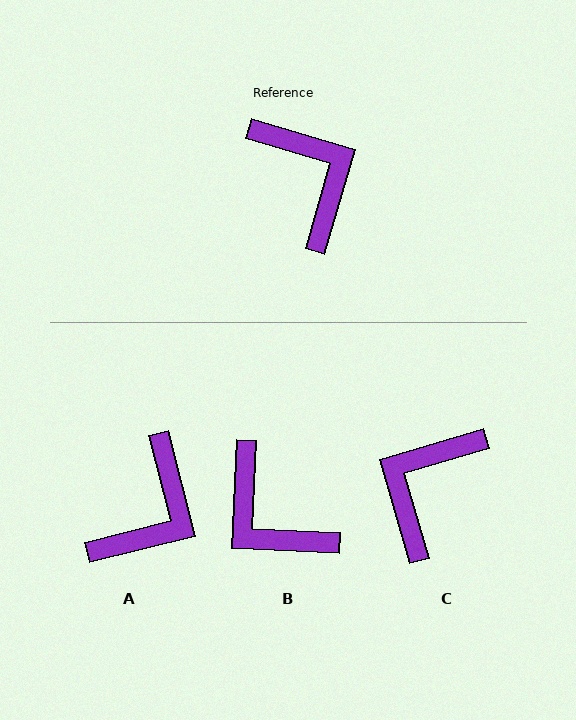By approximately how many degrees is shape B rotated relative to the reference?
Approximately 166 degrees clockwise.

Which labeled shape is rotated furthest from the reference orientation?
B, about 166 degrees away.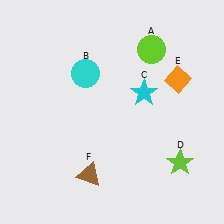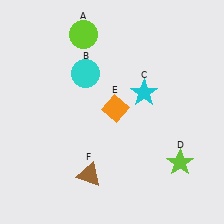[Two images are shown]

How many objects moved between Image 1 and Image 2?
2 objects moved between the two images.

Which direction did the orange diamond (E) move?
The orange diamond (E) moved left.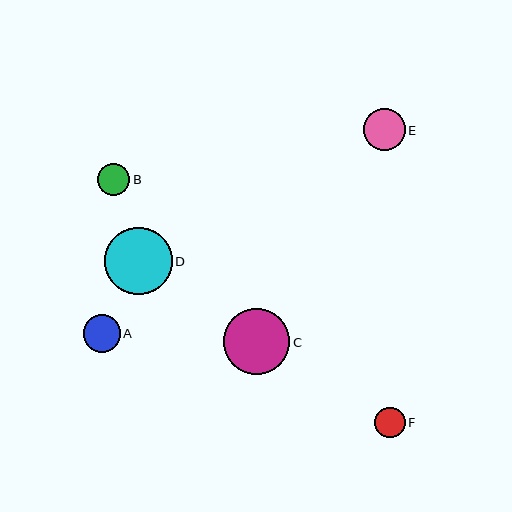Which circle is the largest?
Circle D is the largest with a size of approximately 68 pixels.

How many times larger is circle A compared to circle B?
Circle A is approximately 1.2 times the size of circle B.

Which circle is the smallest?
Circle F is the smallest with a size of approximately 31 pixels.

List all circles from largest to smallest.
From largest to smallest: D, C, E, A, B, F.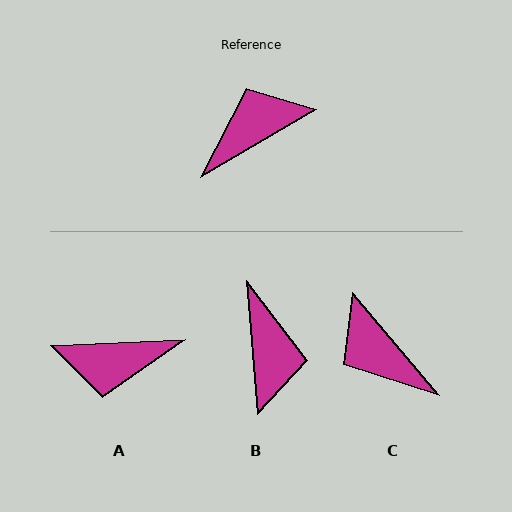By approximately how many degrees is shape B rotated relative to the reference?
Approximately 115 degrees clockwise.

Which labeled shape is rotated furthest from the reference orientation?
A, about 152 degrees away.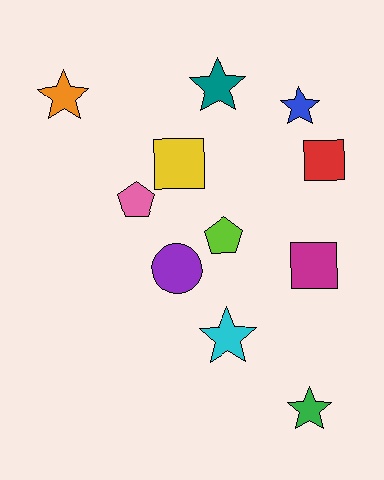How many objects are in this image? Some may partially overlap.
There are 11 objects.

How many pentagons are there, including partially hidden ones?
There are 2 pentagons.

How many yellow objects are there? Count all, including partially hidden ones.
There is 1 yellow object.